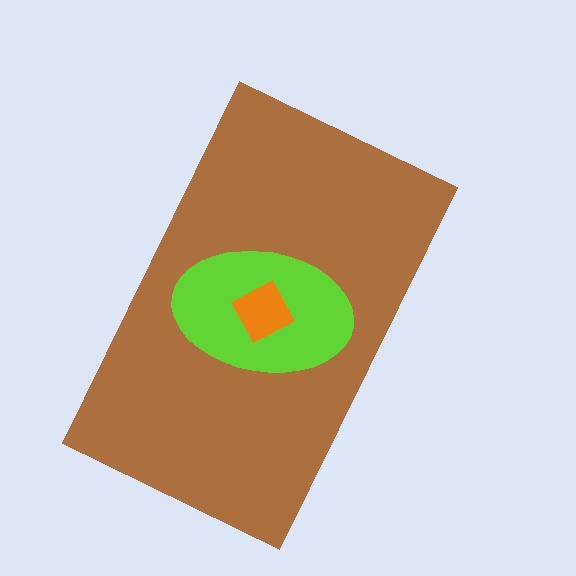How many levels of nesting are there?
3.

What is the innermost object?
The orange square.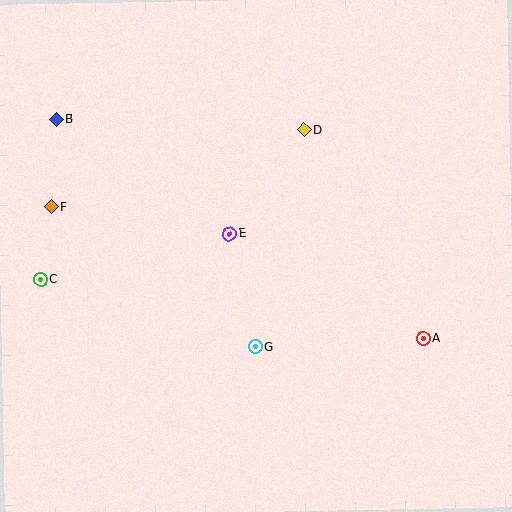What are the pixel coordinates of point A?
Point A is at (423, 338).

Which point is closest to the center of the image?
Point E at (229, 234) is closest to the center.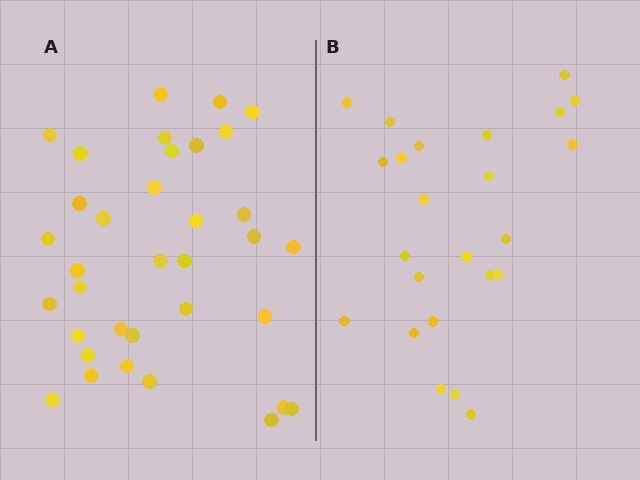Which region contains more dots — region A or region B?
Region A (the left region) has more dots.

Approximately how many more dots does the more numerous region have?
Region A has roughly 12 or so more dots than region B.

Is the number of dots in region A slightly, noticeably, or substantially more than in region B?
Region A has substantially more. The ratio is roughly 1.5 to 1.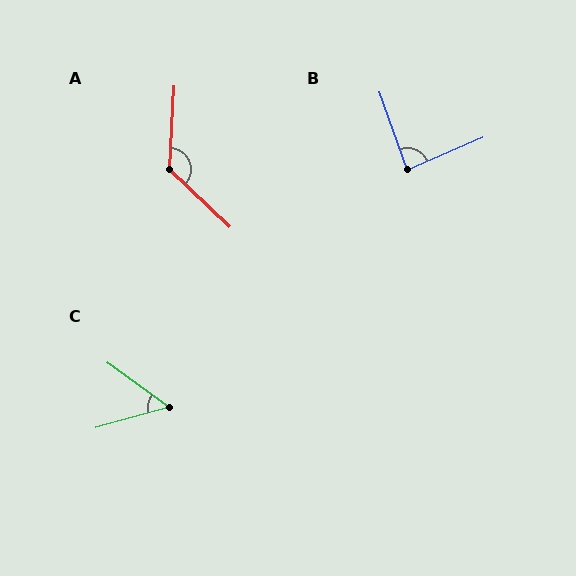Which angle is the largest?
A, at approximately 131 degrees.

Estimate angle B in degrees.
Approximately 87 degrees.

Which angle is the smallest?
C, at approximately 52 degrees.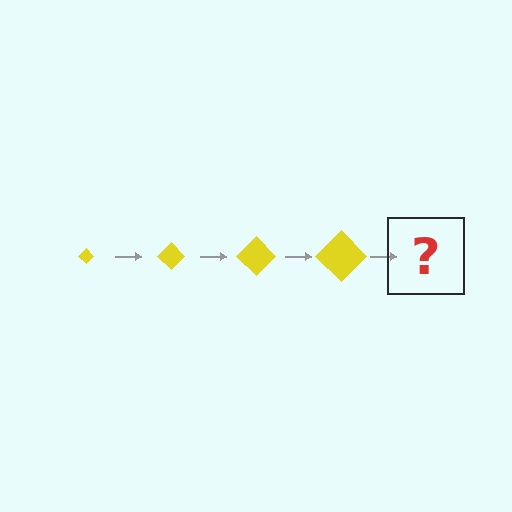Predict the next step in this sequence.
The next step is a yellow diamond, larger than the previous one.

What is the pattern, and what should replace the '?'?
The pattern is that the diamond gets progressively larger each step. The '?' should be a yellow diamond, larger than the previous one.